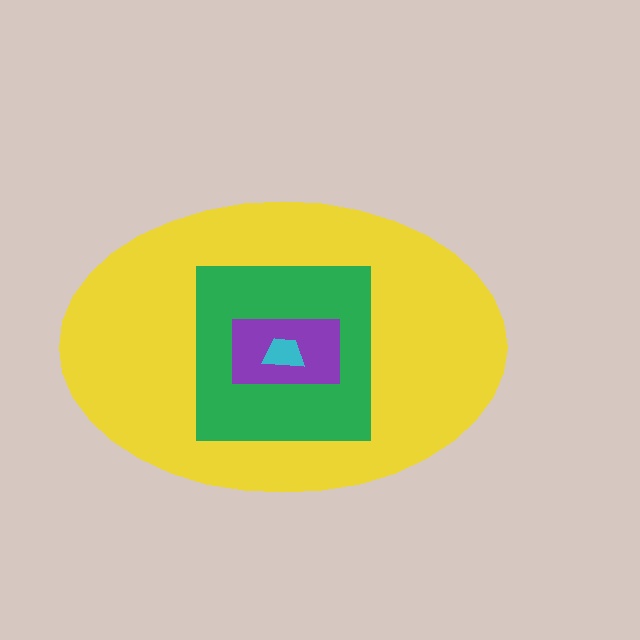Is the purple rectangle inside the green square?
Yes.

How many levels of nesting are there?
4.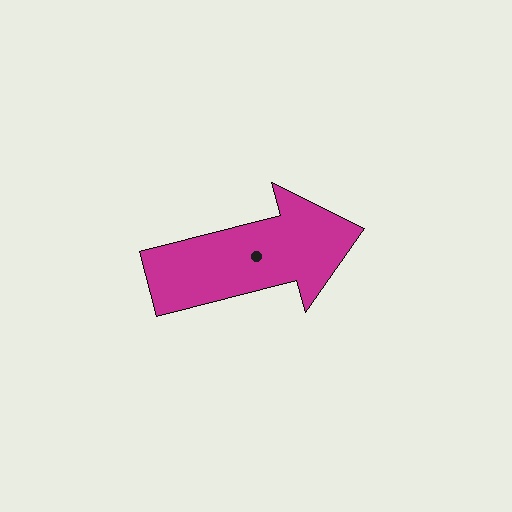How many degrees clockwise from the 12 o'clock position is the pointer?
Approximately 76 degrees.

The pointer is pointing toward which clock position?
Roughly 3 o'clock.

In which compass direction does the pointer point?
East.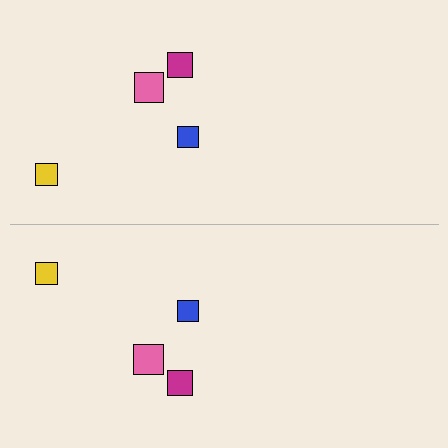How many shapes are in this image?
There are 8 shapes in this image.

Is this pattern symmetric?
Yes, this pattern has bilateral (reflection) symmetry.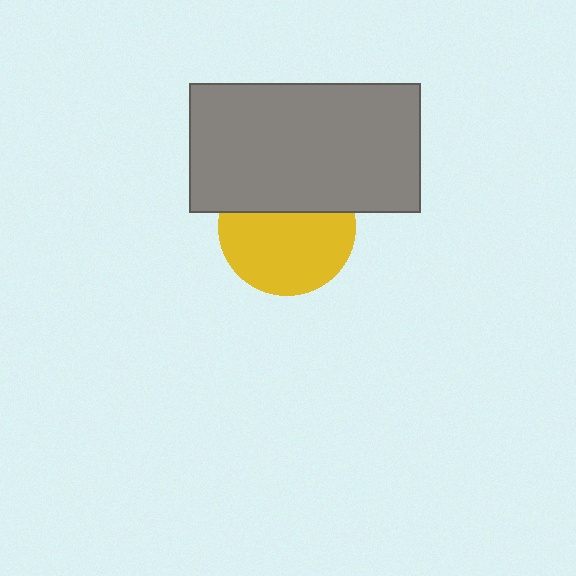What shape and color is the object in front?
The object in front is a gray rectangle.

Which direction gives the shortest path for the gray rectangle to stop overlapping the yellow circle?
Moving up gives the shortest separation.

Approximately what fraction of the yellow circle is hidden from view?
Roughly 38% of the yellow circle is hidden behind the gray rectangle.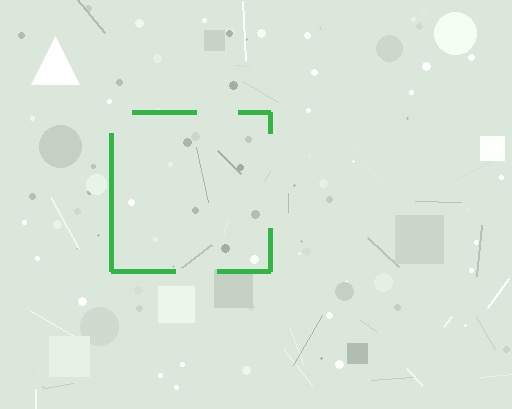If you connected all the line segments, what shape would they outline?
They would outline a square.